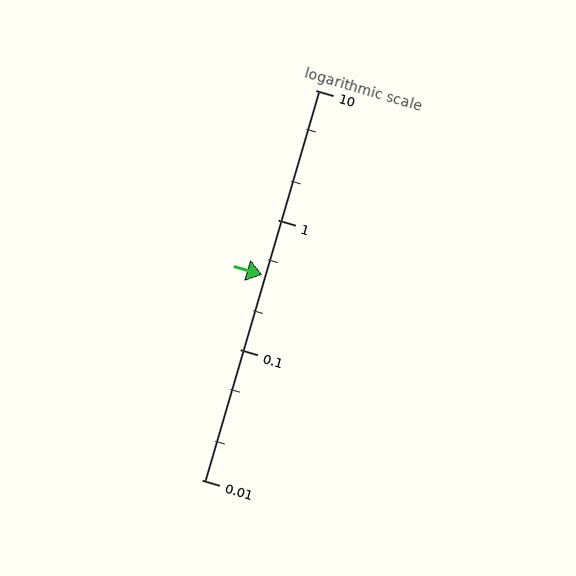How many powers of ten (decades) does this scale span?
The scale spans 3 decades, from 0.01 to 10.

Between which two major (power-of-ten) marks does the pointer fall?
The pointer is between 0.1 and 1.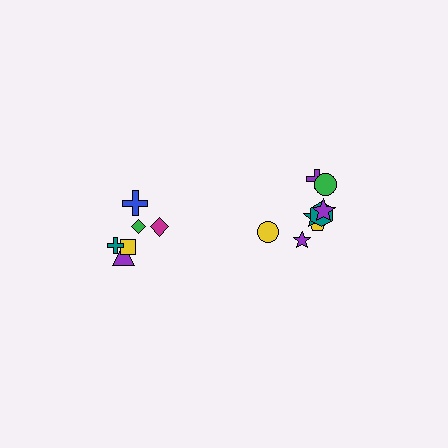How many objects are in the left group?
There are 6 objects.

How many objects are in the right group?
There are 8 objects.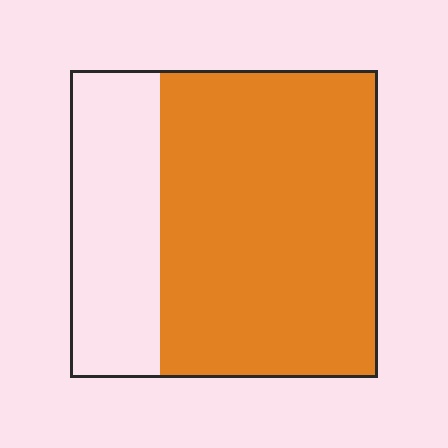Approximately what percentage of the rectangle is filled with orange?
Approximately 70%.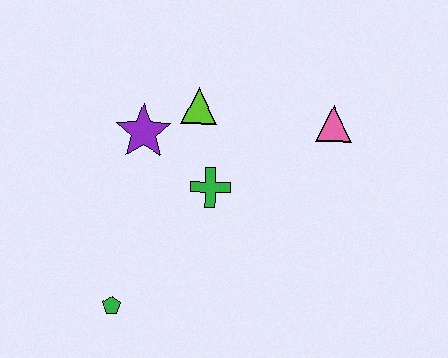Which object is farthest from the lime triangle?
The green pentagon is farthest from the lime triangle.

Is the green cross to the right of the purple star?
Yes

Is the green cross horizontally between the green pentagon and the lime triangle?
No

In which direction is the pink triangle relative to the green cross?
The pink triangle is to the right of the green cross.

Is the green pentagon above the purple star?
No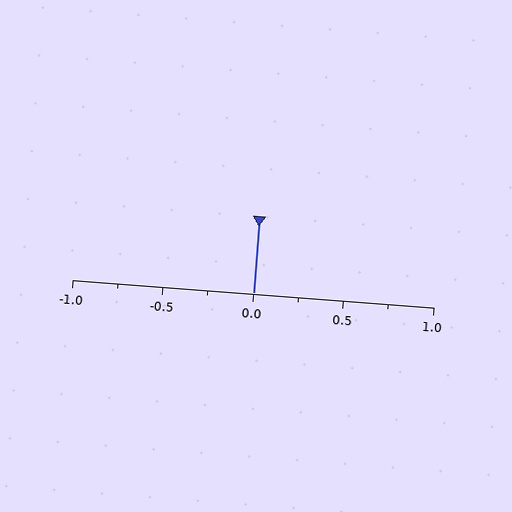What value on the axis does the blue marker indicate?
The marker indicates approximately 0.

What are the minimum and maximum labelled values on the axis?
The axis runs from -1.0 to 1.0.